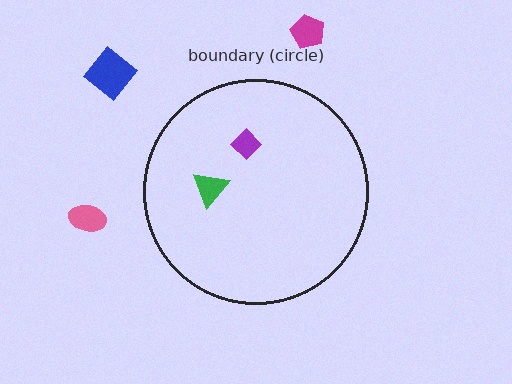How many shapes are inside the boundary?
2 inside, 3 outside.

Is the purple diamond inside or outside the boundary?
Inside.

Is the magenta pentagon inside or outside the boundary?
Outside.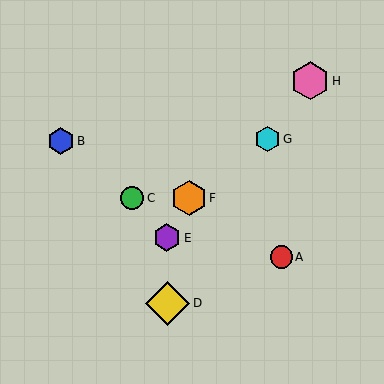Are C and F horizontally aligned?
Yes, both are at y≈198.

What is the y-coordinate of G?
Object G is at y≈139.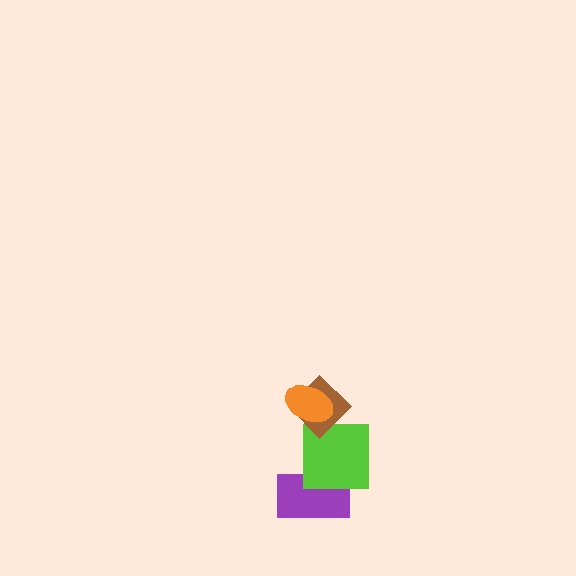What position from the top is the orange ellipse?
The orange ellipse is 1st from the top.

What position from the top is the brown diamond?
The brown diamond is 2nd from the top.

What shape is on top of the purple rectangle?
The lime square is on top of the purple rectangle.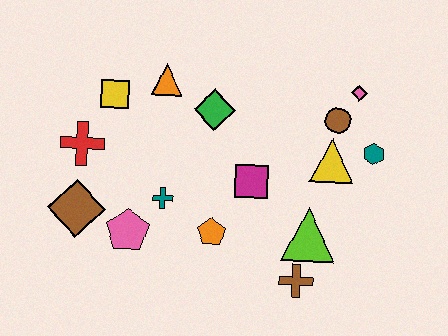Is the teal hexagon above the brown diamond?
Yes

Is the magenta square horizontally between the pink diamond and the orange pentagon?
Yes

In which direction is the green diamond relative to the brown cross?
The green diamond is above the brown cross.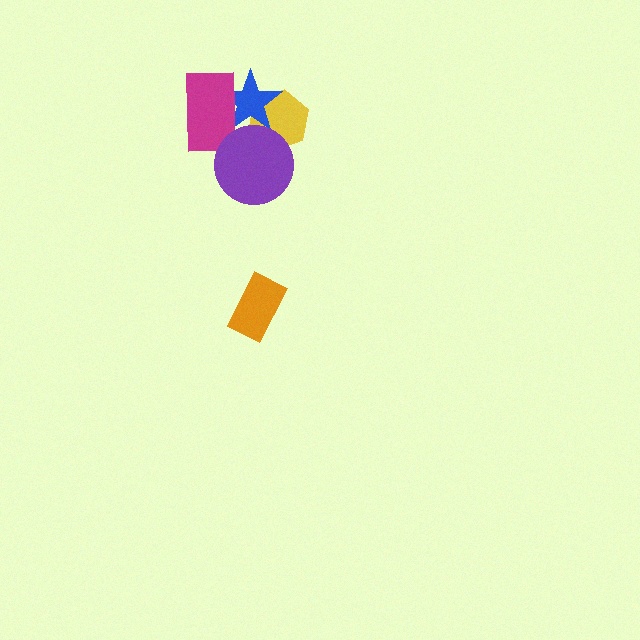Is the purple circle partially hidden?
No, no other shape covers it.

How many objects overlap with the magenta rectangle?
2 objects overlap with the magenta rectangle.